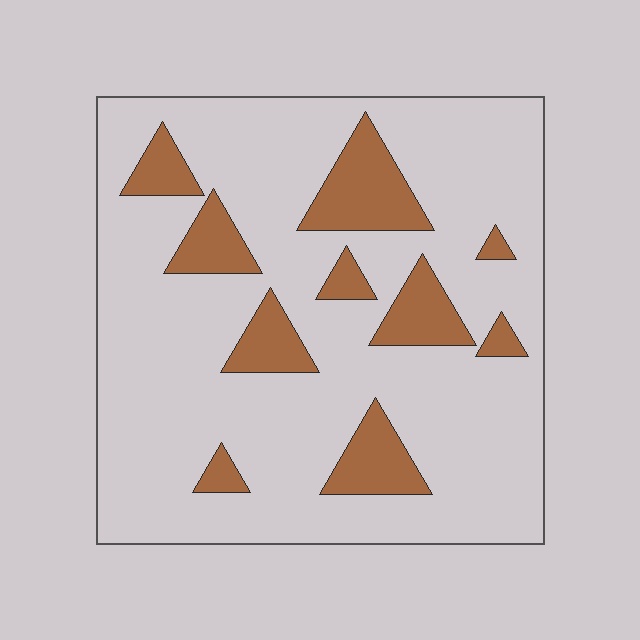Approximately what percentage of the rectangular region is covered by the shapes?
Approximately 20%.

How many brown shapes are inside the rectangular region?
10.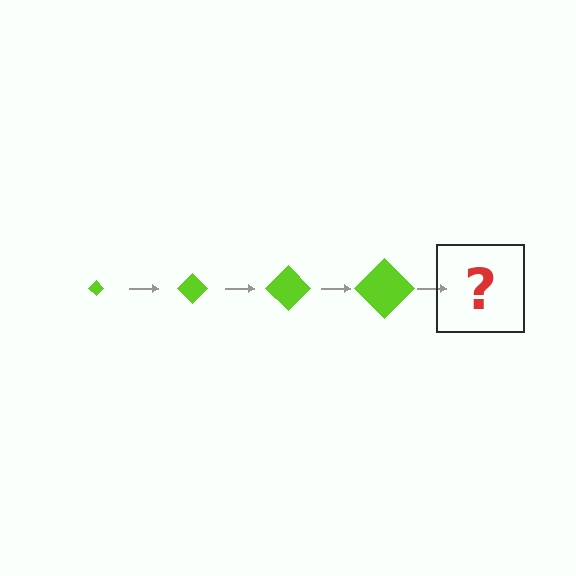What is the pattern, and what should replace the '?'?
The pattern is that the diamond gets progressively larger each step. The '?' should be a lime diamond, larger than the previous one.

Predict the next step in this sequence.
The next step is a lime diamond, larger than the previous one.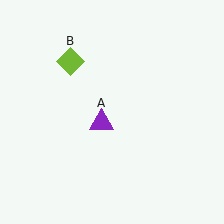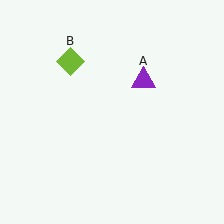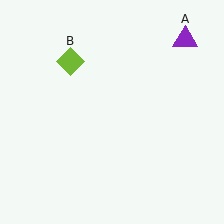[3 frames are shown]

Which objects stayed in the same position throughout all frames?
Lime diamond (object B) remained stationary.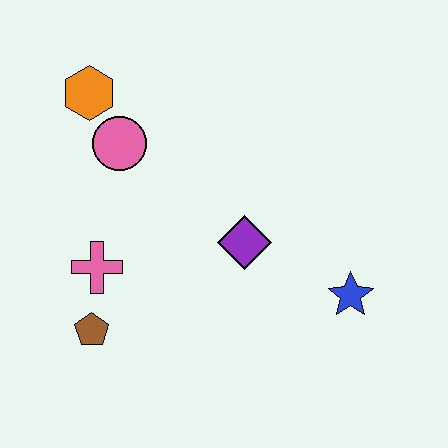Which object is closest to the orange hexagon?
The pink circle is closest to the orange hexagon.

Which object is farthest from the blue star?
The orange hexagon is farthest from the blue star.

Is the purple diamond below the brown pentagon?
No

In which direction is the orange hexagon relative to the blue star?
The orange hexagon is to the left of the blue star.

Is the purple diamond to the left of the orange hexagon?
No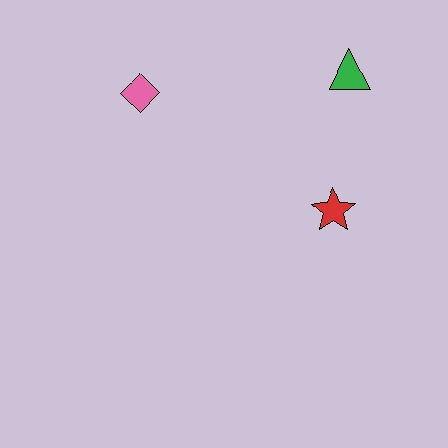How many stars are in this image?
There is 1 star.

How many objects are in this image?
There are 3 objects.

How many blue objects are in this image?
There are no blue objects.